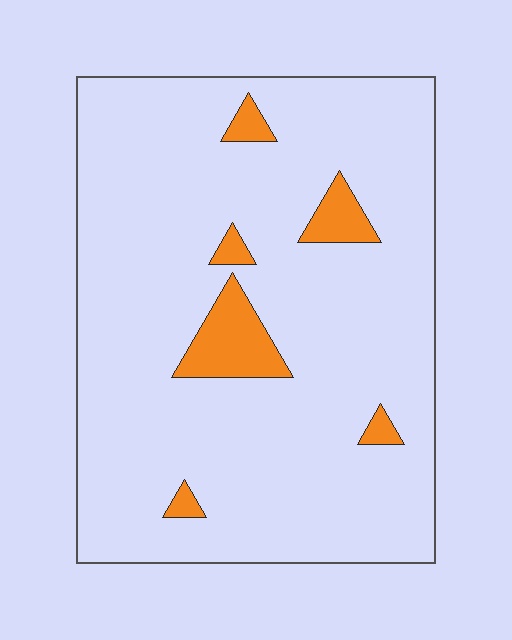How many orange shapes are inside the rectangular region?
6.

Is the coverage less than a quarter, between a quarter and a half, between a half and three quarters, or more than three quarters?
Less than a quarter.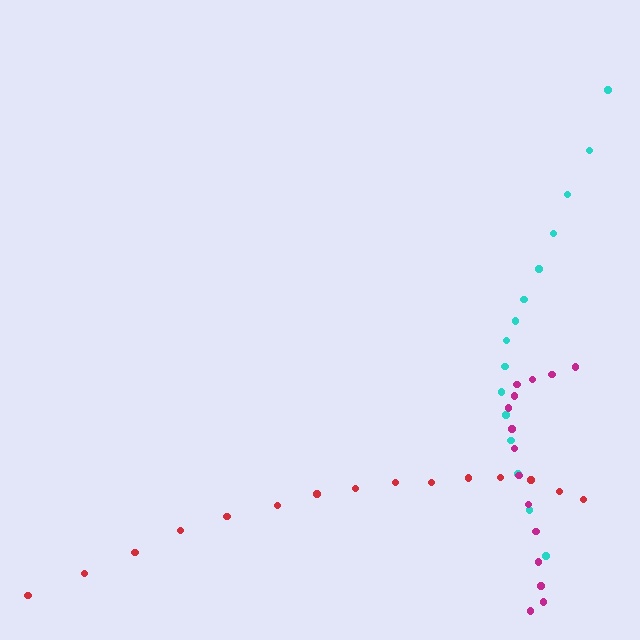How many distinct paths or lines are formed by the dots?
There are 3 distinct paths.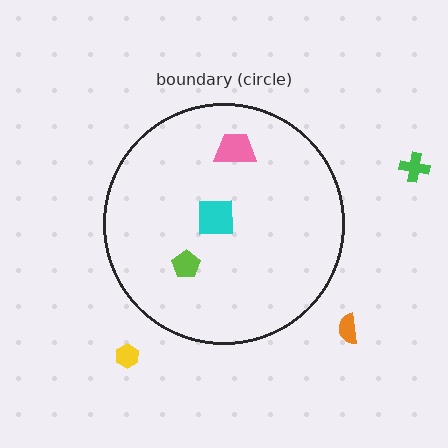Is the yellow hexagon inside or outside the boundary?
Outside.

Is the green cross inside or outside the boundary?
Outside.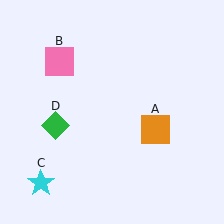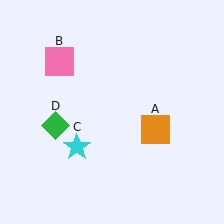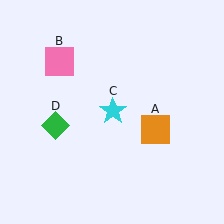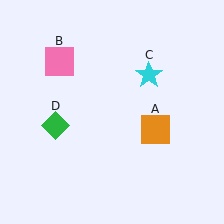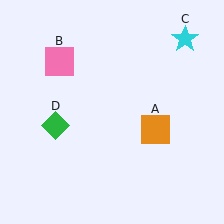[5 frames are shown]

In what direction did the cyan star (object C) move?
The cyan star (object C) moved up and to the right.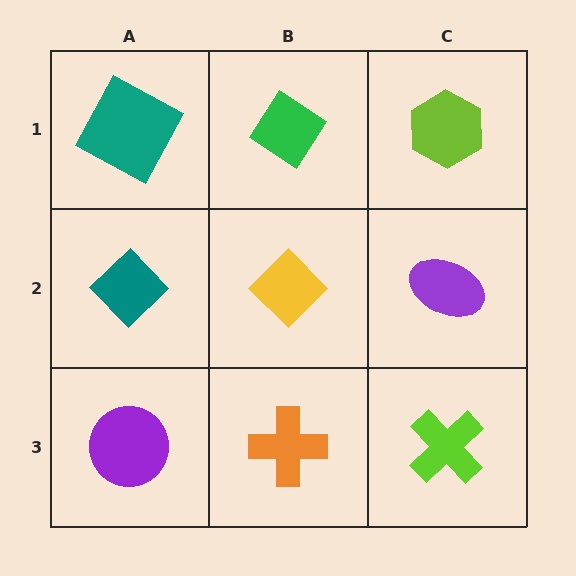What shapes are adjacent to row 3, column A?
A teal diamond (row 2, column A), an orange cross (row 3, column B).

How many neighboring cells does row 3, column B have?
3.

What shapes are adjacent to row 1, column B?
A yellow diamond (row 2, column B), a teal square (row 1, column A), a lime hexagon (row 1, column C).